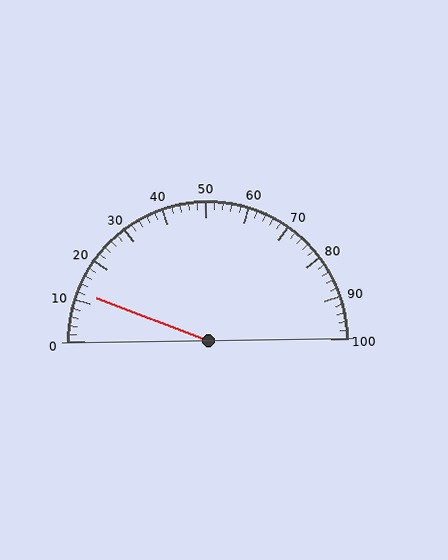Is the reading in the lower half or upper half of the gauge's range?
The reading is in the lower half of the range (0 to 100).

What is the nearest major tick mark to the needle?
The nearest major tick mark is 10.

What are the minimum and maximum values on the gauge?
The gauge ranges from 0 to 100.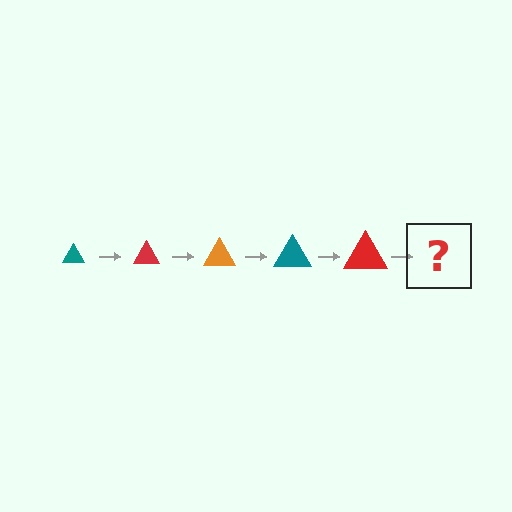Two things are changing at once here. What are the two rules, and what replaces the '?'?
The two rules are that the triangle grows larger each step and the color cycles through teal, red, and orange. The '?' should be an orange triangle, larger than the previous one.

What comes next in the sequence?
The next element should be an orange triangle, larger than the previous one.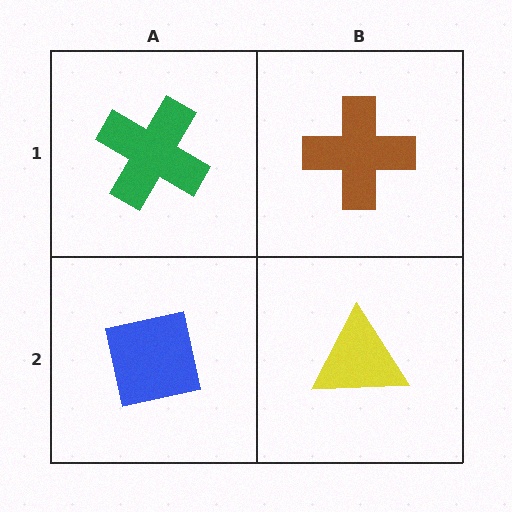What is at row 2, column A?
A blue square.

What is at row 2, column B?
A yellow triangle.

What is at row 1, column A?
A green cross.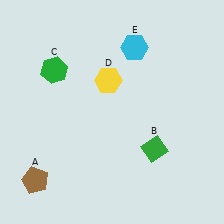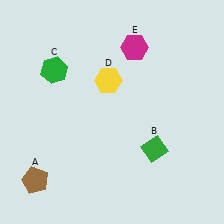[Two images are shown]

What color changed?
The hexagon (E) changed from cyan in Image 1 to magenta in Image 2.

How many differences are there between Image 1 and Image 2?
There is 1 difference between the two images.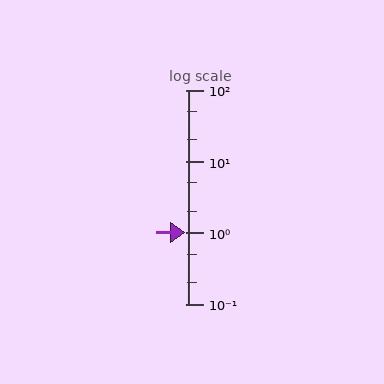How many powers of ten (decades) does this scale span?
The scale spans 3 decades, from 0.1 to 100.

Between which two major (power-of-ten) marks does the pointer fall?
The pointer is between 1 and 10.